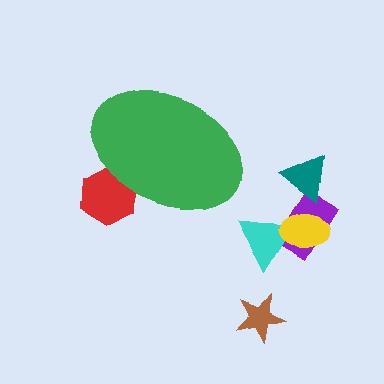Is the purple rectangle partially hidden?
No, the purple rectangle is fully visible.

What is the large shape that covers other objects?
A green ellipse.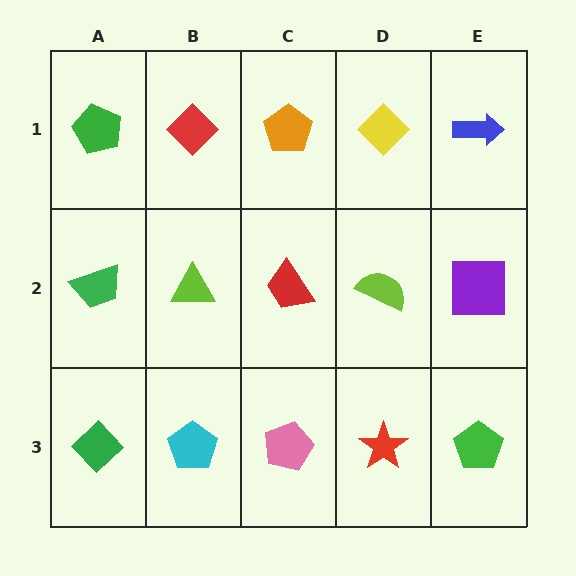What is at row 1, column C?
An orange pentagon.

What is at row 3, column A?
A green diamond.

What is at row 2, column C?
A red trapezoid.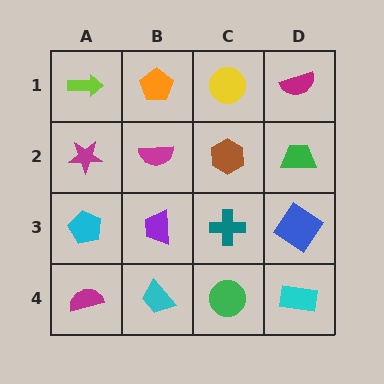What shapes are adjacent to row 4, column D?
A blue diamond (row 3, column D), a green circle (row 4, column C).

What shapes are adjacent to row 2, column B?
An orange pentagon (row 1, column B), a purple trapezoid (row 3, column B), a magenta star (row 2, column A), a brown hexagon (row 2, column C).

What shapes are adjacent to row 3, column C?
A brown hexagon (row 2, column C), a green circle (row 4, column C), a purple trapezoid (row 3, column B), a blue diamond (row 3, column D).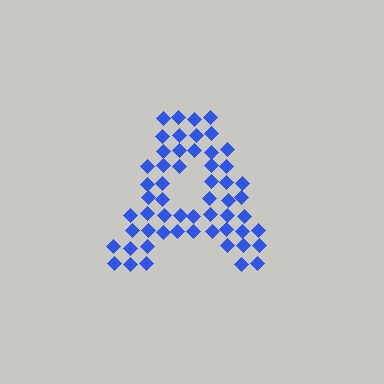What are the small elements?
The small elements are diamonds.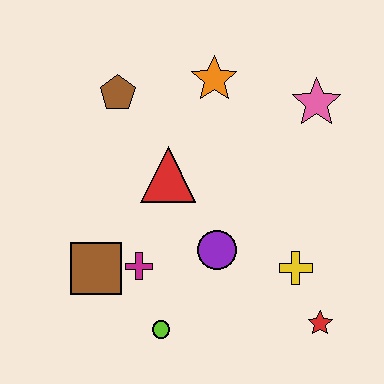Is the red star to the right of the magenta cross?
Yes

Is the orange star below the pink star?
No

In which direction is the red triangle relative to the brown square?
The red triangle is above the brown square.